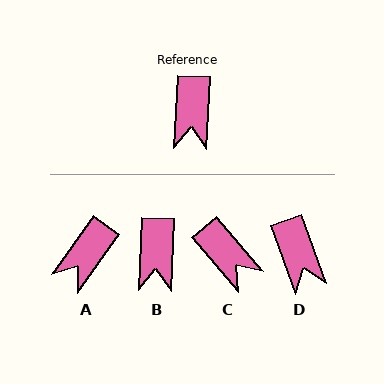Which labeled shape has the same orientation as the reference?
B.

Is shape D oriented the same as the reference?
No, it is off by about 23 degrees.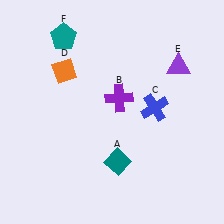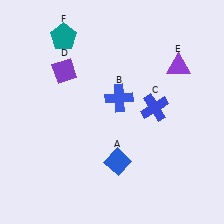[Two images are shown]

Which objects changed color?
A changed from teal to blue. B changed from purple to blue. D changed from orange to purple.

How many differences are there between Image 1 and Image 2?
There are 3 differences between the two images.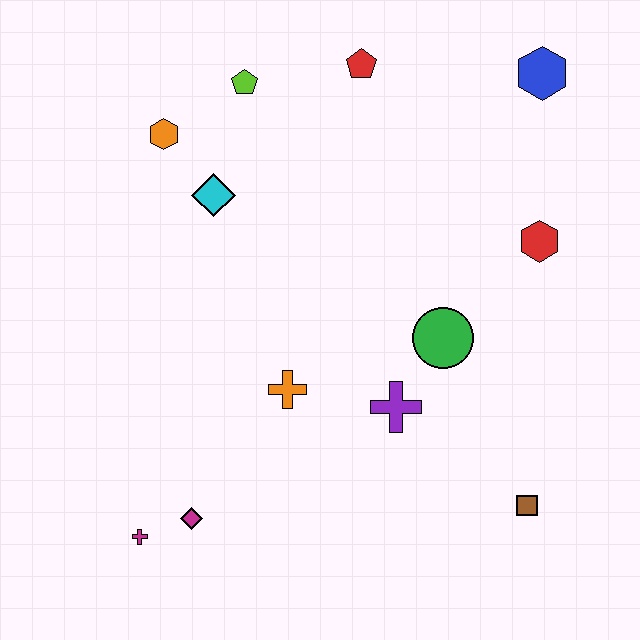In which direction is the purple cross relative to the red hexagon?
The purple cross is below the red hexagon.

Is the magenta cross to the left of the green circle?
Yes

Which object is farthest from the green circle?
The magenta cross is farthest from the green circle.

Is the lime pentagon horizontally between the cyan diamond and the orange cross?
Yes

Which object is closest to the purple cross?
The green circle is closest to the purple cross.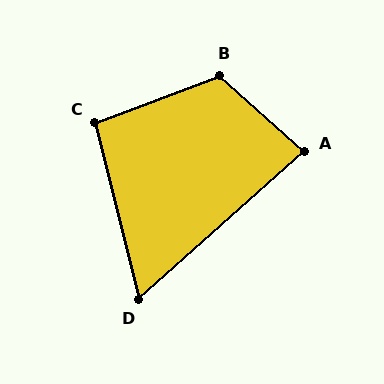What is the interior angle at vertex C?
Approximately 97 degrees (obtuse).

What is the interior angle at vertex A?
Approximately 83 degrees (acute).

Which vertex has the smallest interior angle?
D, at approximately 62 degrees.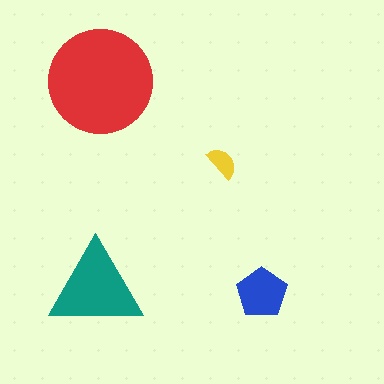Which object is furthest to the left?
The teal triangle is leftmost.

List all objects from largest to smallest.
The red circle, the teal triangle, the blue pentagon, the yellow semicircle.